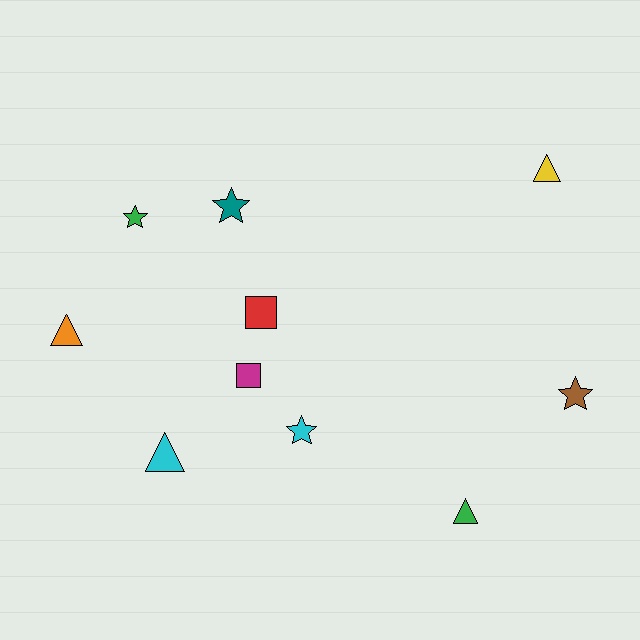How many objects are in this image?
There are 10 objects.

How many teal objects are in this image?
There is 1 teal object.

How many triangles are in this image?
There are 4 triangles.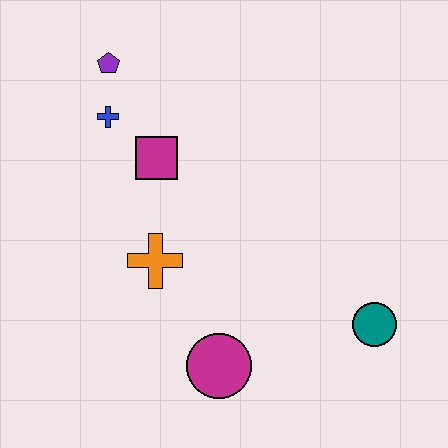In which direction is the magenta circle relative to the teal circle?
The magenta circle is to the left of the teal circle.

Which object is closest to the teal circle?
The magenta circle is closest to the teal circle.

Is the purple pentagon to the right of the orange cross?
No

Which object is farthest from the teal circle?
The purple pentagon is farthest from the teal circle.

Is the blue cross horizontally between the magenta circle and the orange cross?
No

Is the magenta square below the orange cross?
No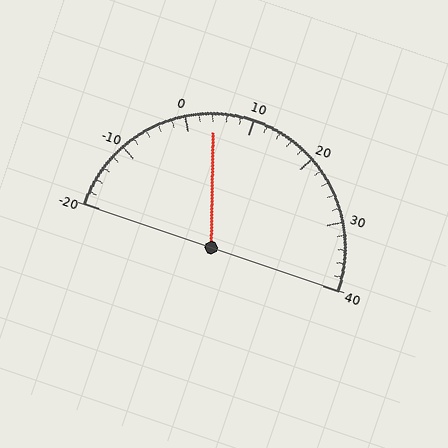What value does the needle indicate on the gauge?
The needle indicates approximately 4.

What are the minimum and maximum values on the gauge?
The gauge ranges from -20 to 40.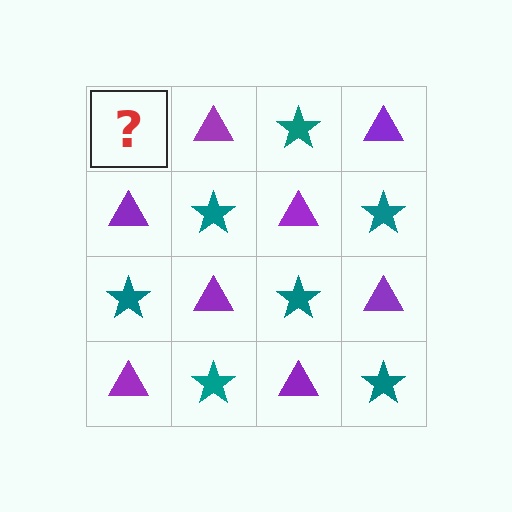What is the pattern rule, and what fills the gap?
The rule is that it alternates teal star and purple triangle in a checkerboard pattern. The gap should be filled with a teal star.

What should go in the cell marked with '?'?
The missing cell should contain a teal star.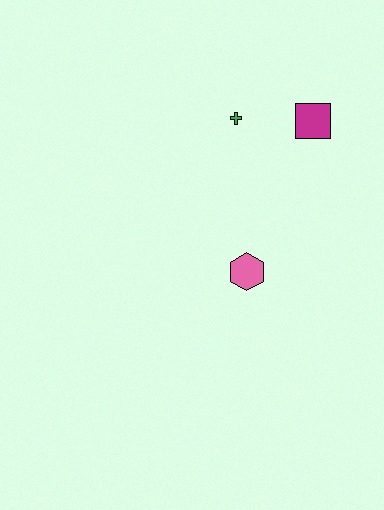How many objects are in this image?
There are 3 objects.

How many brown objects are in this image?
There are no brown objects.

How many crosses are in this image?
There is 1 cross.